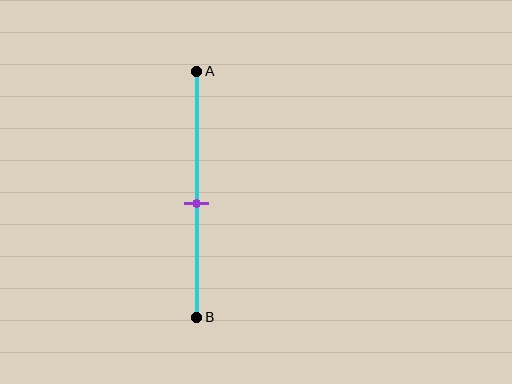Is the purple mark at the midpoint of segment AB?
No, the mark is at about 55% from A, not at the 50% midpoint.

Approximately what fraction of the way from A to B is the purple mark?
The purple mark is approximately 55% of the way from A to B.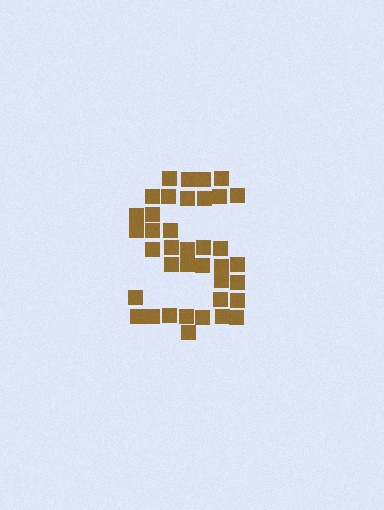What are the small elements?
The small elements are squares.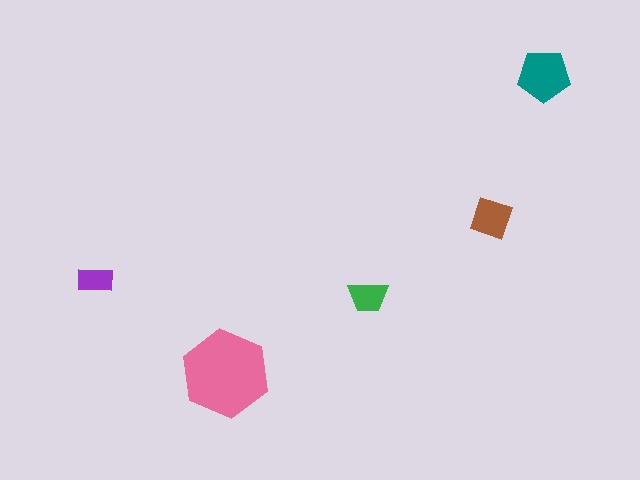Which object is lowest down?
The pink hexagon is bottommost.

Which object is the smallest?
The purple rectangle.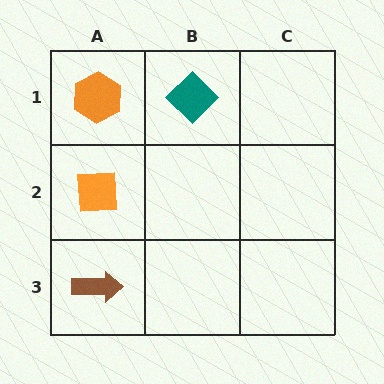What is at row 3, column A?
A brown arrow.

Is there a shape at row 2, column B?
No, that cell is empty.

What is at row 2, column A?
An orange square.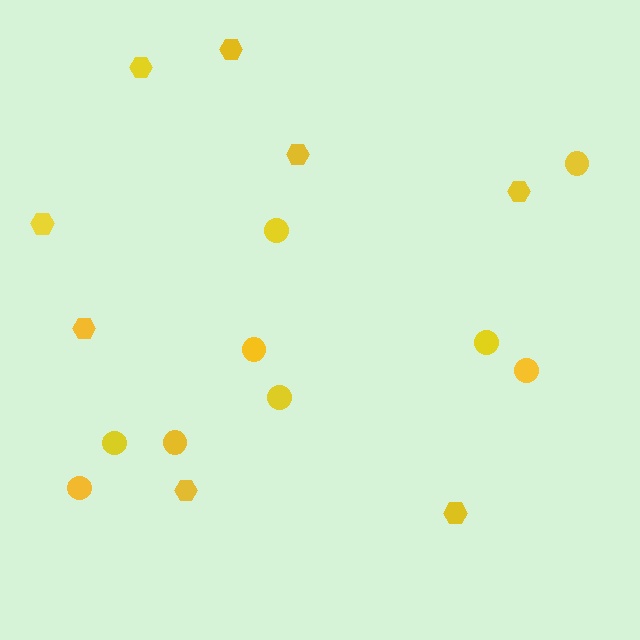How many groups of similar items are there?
There are 2 groups: one group of circles (9) and one group of hexagons (8).